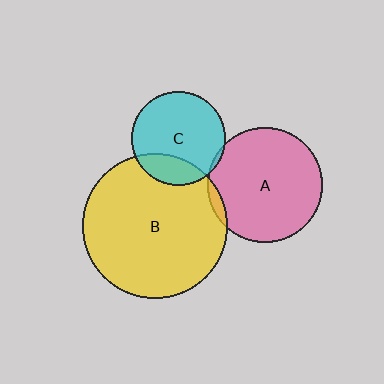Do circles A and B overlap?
Yes.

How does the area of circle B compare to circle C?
Approximately 2.4 times.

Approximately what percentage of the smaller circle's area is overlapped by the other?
Approximately 5%.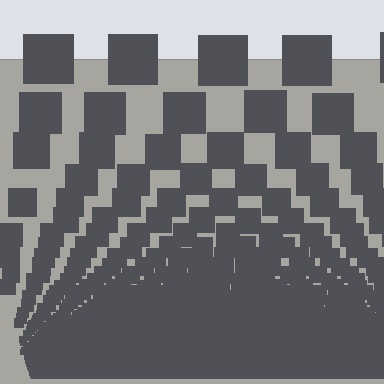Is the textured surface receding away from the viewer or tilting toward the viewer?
The surface appears to tilt toward the viewer. Texture elements get larger and sparser toward the top.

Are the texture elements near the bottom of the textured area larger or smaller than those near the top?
Smaller. The gradient is inverted — elements near the bottom are smaller and denser.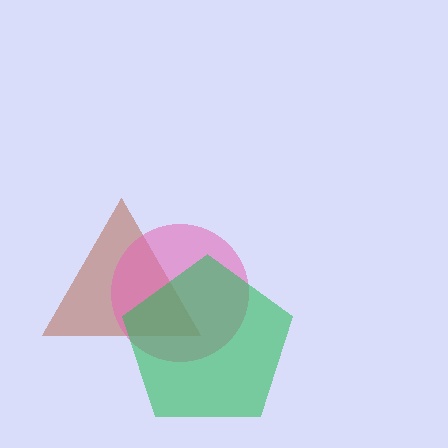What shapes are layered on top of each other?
The layered shapes are: a brown triangle, a pink circle, a green pentagon.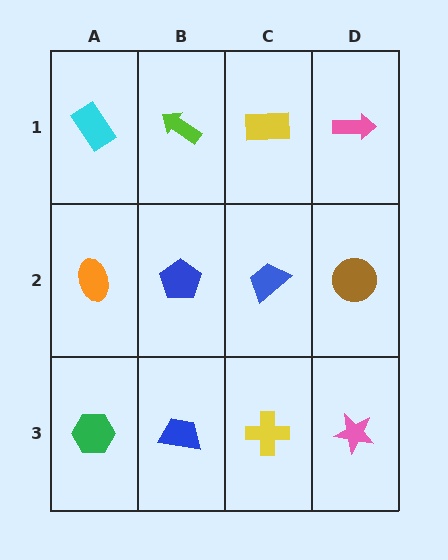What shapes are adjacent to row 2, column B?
A lime arrow (row 1, column B), a blue trapezoid (row 3, column B), an orange ellipse (row 2, column A), a blue trapezoid (row 2, column C).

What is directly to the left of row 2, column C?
A blue pentagon.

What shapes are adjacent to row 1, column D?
A brown circle (row 2, column D), a yellow rectangle (row 1, column C).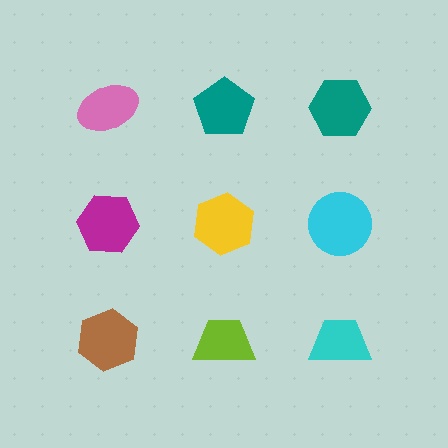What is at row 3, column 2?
A lime trapezoid.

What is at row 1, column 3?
A teal hexagon.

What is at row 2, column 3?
A cyan circle.